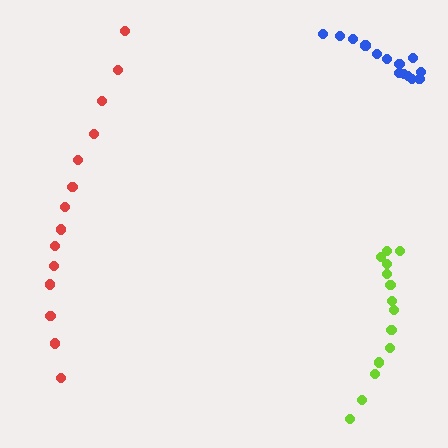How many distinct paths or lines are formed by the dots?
There are 3 distinct paths.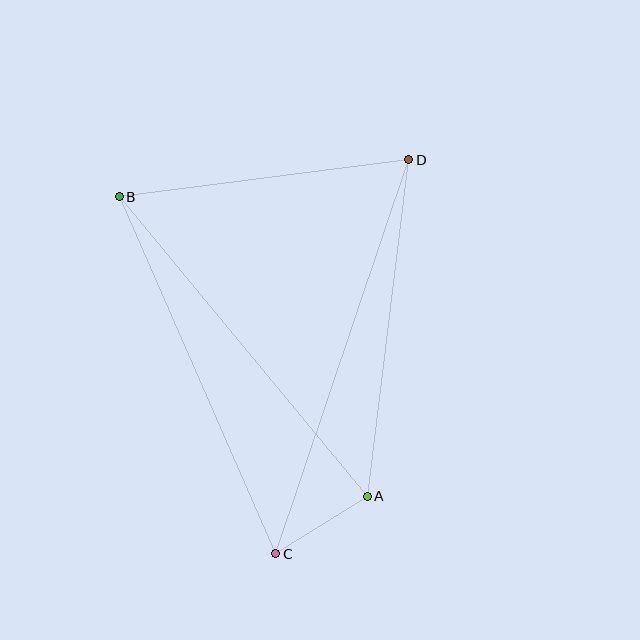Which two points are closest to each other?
Points A and C are closest to each other.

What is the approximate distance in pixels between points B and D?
The distance between B and D is approximately 292 pixels.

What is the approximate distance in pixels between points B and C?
The distance between B and C is approximately 390 pixels.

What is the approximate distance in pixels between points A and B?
The distance between A and B is approximately 389 pixels.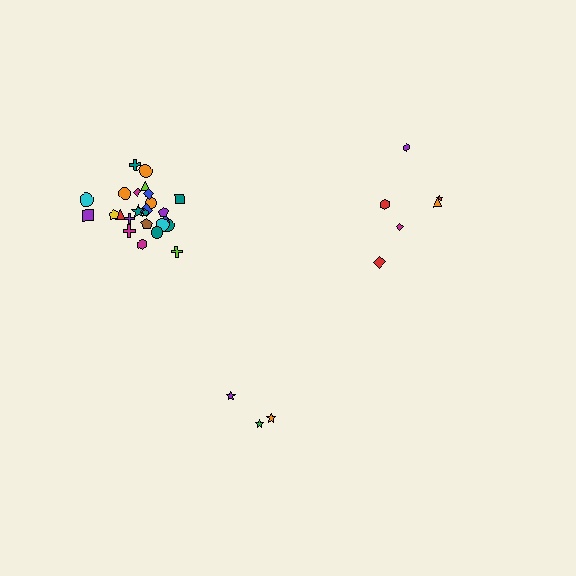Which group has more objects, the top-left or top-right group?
The top-left group.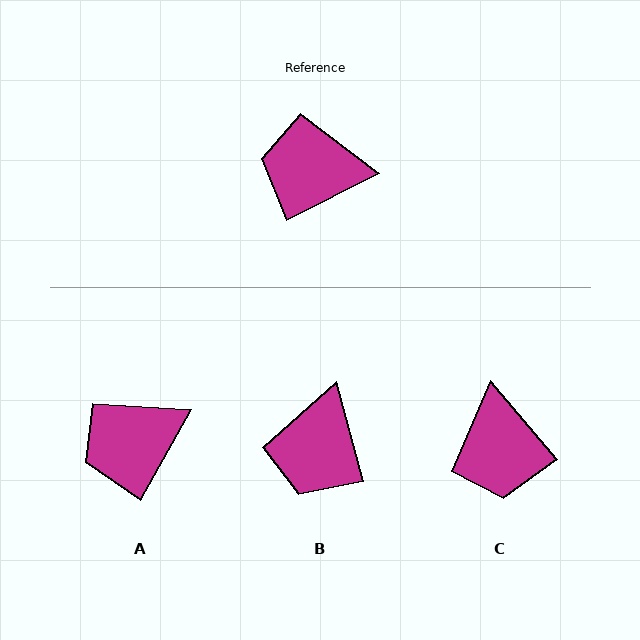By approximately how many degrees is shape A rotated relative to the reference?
Approximately 34 degrees counter-clockwise.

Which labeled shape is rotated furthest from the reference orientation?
C, about 103 degrees away.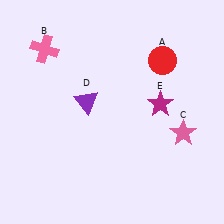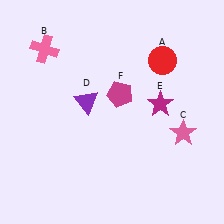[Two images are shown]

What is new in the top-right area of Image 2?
A magenta pentagon (F) was added in the top-right area of Image 2.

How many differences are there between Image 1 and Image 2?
There is 1 difference between the two images.